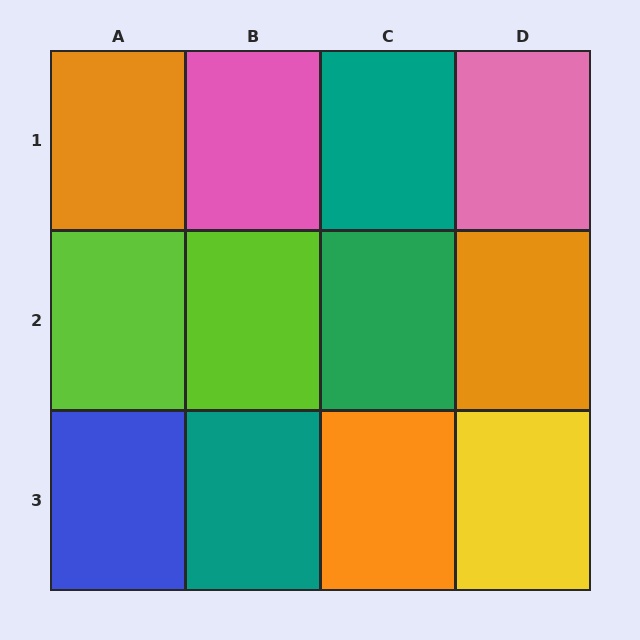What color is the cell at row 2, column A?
Lime.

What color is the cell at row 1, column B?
Pink.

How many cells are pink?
2 cells are pink.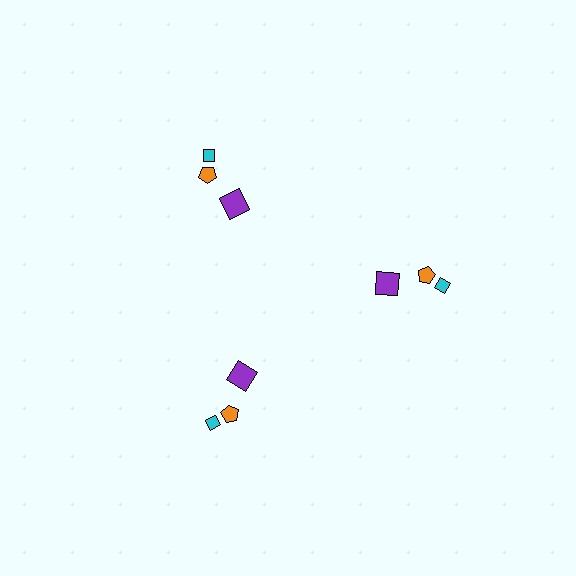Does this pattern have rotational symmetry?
Yes, this pattern has 3-fold rotational symmetry. It looks the same after rotating 120 degrees around the center.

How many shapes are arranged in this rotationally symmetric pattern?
There are 9 shapes, arranged in 3 groups of 3.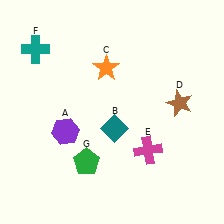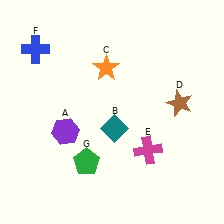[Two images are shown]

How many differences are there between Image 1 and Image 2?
There is 1 difference between the two images.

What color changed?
The cross (F) changed from teal in Image 1 to blue in Image 2.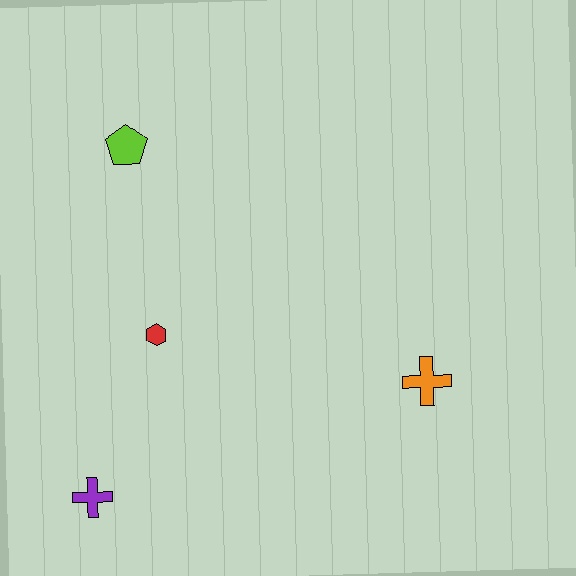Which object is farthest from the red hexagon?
The orange cross is farthest from the red hexagon.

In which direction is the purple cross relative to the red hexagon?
The purple cross is below the red hexagon.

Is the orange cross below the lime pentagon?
Yes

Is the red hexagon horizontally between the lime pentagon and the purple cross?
No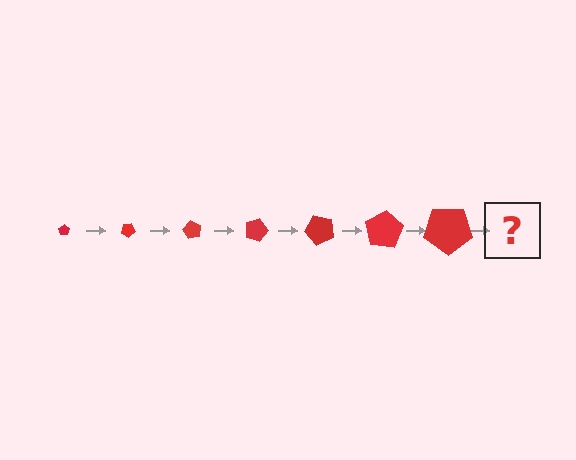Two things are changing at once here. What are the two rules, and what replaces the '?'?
The two rules are that the pentagon grows larger each step and it rotates 30 degrees each step. The '?' should be a pentagon, larger than the previous one and rotated 210 degrees from the start.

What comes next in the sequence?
The next element should be a pentagon, larger than the previous one and rotated 210 degrees from the start.